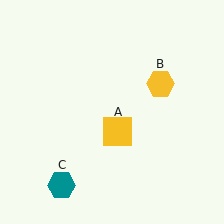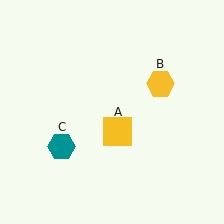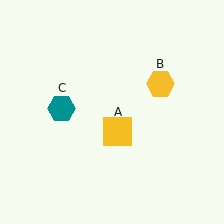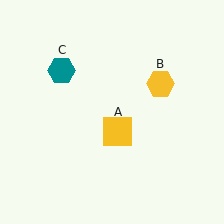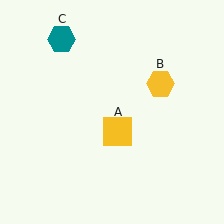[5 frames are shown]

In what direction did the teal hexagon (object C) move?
The teal hexagon (object C) moved up.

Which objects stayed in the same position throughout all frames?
Yellow square (object A) and yellow hexagon (object B) remained stationary.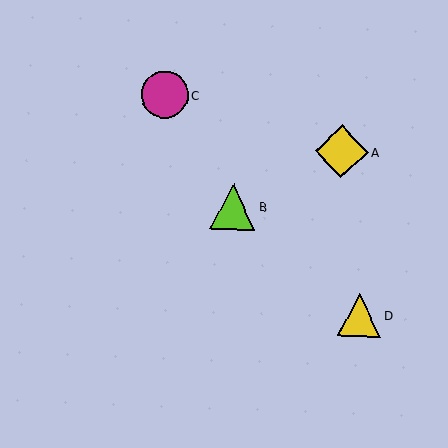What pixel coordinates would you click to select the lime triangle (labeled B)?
Click at (233, 207) to select the lime triangle B.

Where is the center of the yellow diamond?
The center of the yellow diamond is at (342, 152).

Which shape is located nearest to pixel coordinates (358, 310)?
The yellow triangle (labeled D) at (360, 315) is nearest to that location.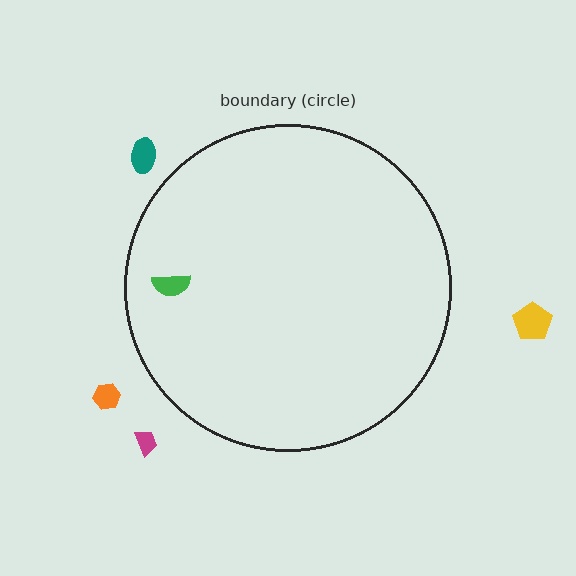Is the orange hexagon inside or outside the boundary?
Outside.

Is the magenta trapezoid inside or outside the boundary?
Outside.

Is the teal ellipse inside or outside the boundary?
Outside.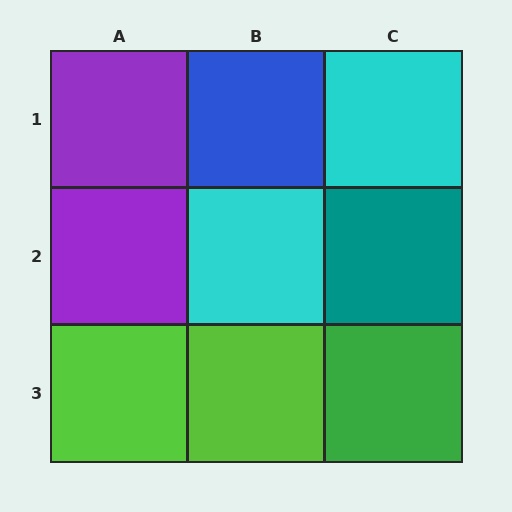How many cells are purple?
2 cells are purple.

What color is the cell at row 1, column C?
Cyan.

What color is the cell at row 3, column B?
Lime.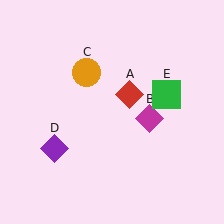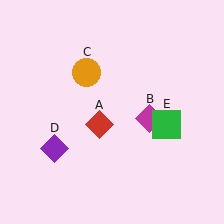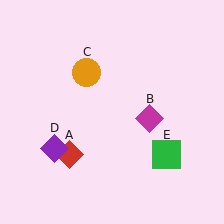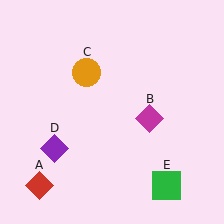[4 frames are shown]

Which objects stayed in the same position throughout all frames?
Magenta diamond (object B) and orange circle (object C) and purple diamond (object D) remained stationary.